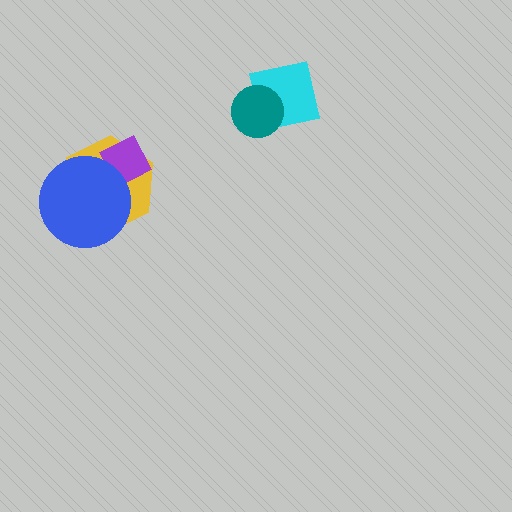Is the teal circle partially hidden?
No, no other shape covers it.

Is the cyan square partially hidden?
Yes, it is partially covered by another shape.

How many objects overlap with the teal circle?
1 object overlaps with the teal circle.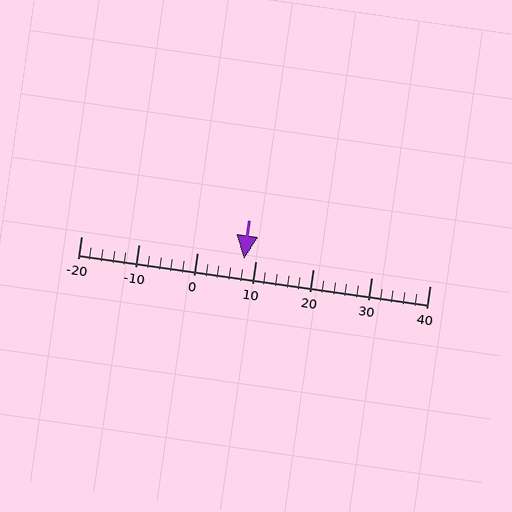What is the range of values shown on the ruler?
The ruler shows values from -20 to 40.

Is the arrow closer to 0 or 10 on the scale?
The arrow is closer to 10.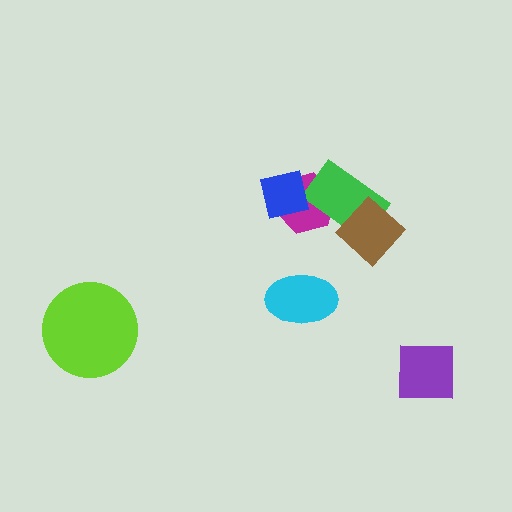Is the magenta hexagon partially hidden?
Yes, it is partially covered by another shape.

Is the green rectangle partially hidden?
Yes, it is partially covered by another shape.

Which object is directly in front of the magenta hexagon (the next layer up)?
The green rectangle is directly in front of the magenta hexagon.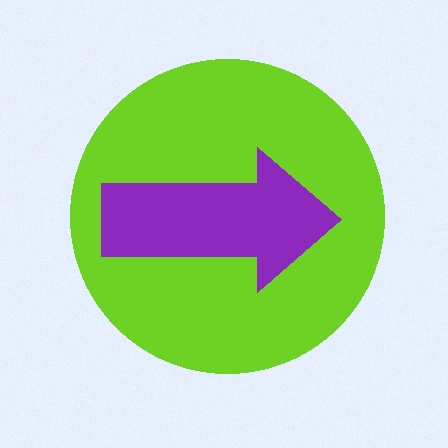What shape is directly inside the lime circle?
The purple arrow.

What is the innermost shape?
The purple arrow.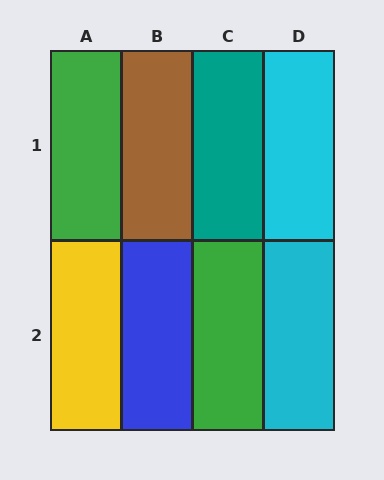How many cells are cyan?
2 cells are cyan.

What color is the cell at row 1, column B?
Brown.